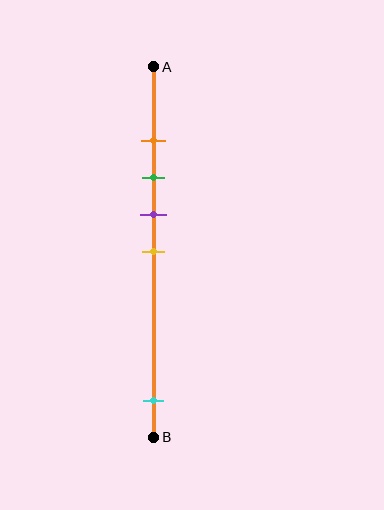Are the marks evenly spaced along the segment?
No, the marks are not evenly spaced.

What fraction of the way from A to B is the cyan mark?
The cyan mark is approximately 90% (0.9) of the way from A to B.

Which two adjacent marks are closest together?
The orange and green marks are the closest adjacent pair.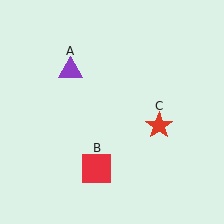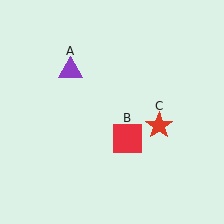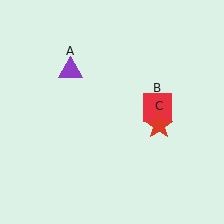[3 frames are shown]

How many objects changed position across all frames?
1 object changed position: red square (object B).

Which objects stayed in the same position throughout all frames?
Purple triangle (object A) and red star (object C) remained stationary.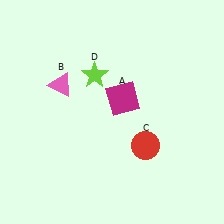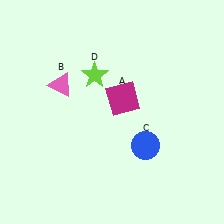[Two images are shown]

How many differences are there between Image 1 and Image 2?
There is 1 difference between the two images.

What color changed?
The circle (C) changed from red in Image 1 to blue in Image 2.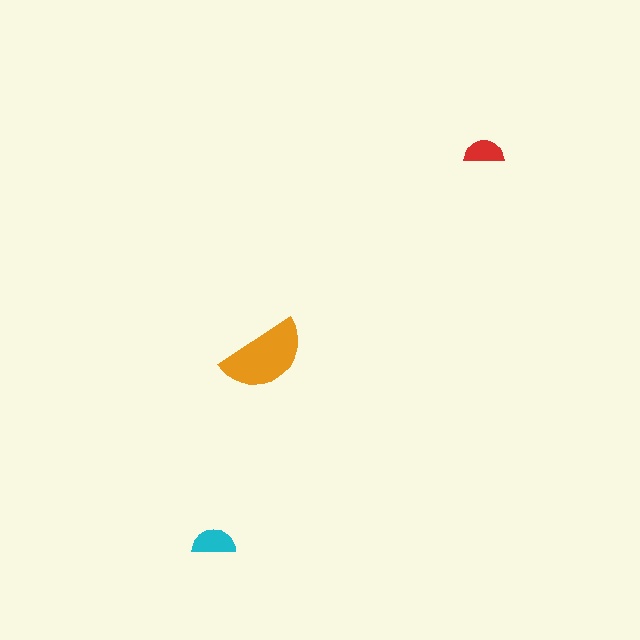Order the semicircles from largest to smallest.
the orange one, the cyan one, the red one.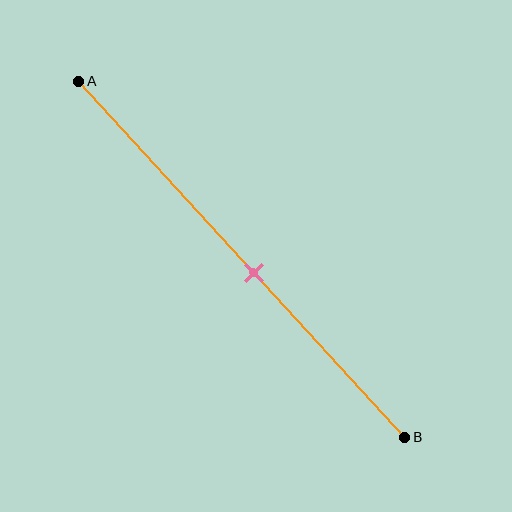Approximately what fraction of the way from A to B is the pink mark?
The pink mark is approximately 55% of the way from A to B.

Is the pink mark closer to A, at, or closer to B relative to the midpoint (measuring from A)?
The pink mark is closer to point B than the midpoint of segment AB.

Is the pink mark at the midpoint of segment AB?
No, the mark is at about 55% from A, not at the 50% midpoint.